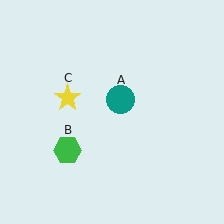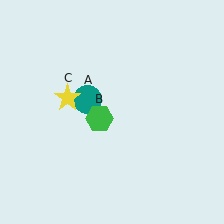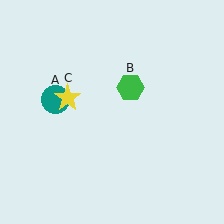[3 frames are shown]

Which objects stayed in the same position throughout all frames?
Yellow star (object C) remained stationary.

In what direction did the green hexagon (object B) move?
The green hexagon (object B) moved up and to the right.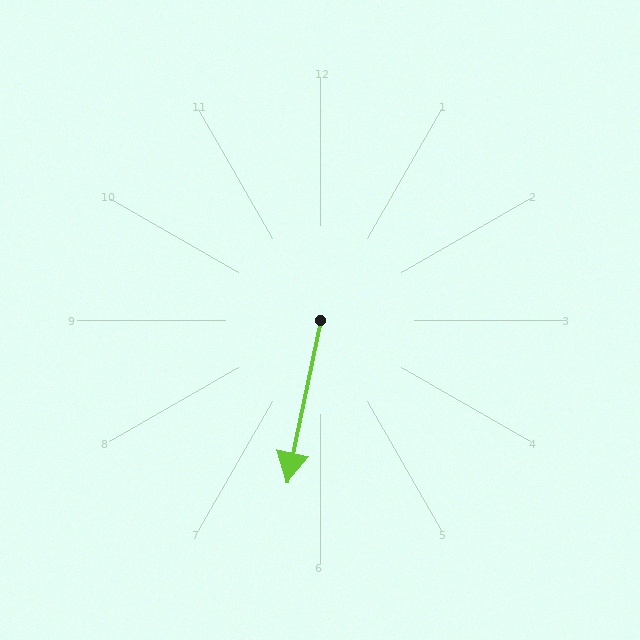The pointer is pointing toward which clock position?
Roughly 6 o'clock.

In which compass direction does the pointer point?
South.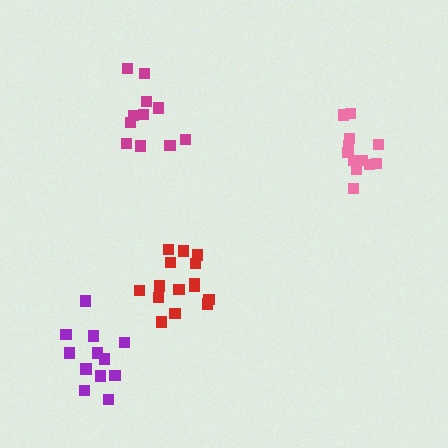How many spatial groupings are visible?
There are 4 spatial groupings.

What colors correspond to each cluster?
The clusters are colored: red, pink, purple, magenta.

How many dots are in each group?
Group 1: 15 dots, Group 2: 12 dots, Group 3: 12 dots, Group 4: 11 dots (50 total).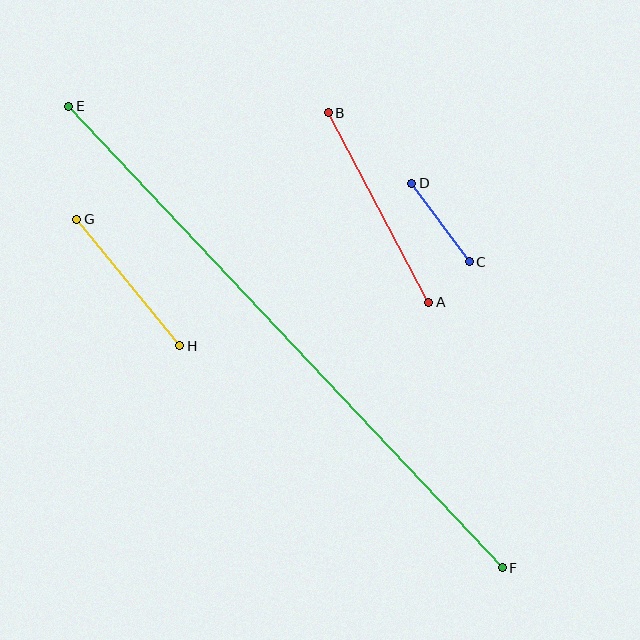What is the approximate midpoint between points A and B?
The midpoint is at approximately (379, 208) pixels.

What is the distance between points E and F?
The distance is approximately 633 pixels.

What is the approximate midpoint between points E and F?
The midpoint is at approximately (286, 337) pixels.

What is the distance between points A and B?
The distance is approximately 215 pixels.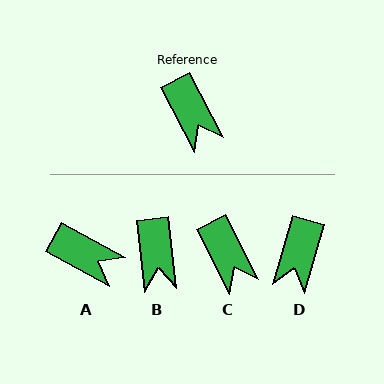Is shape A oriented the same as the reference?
No, it is off by about 34 degrees.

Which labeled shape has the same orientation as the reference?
C.